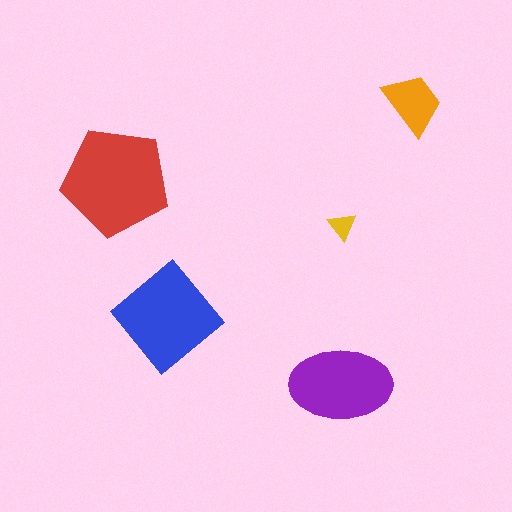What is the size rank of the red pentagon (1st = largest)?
1st.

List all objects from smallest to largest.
The yellow triangle, the orange trapezoid, the purple ellipse, the blue diamond, the red pentagon.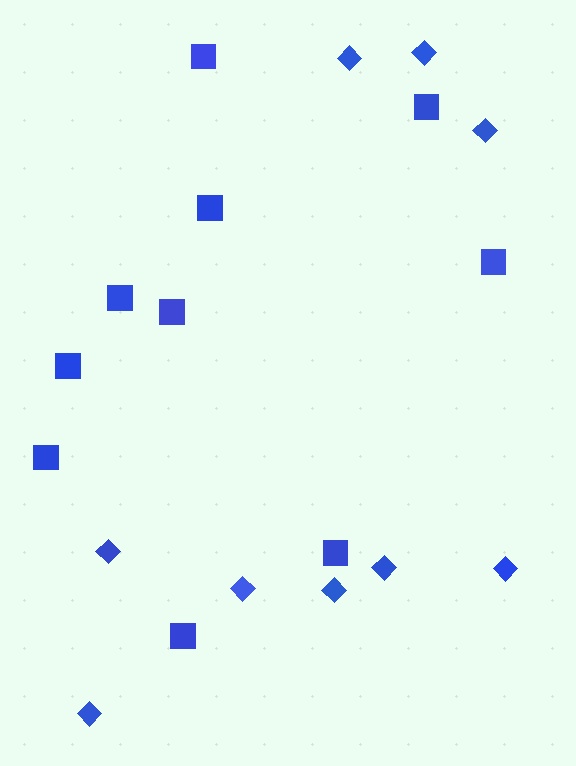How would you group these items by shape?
There are 2 groups: one group of squares (10) and one group of diamonds (9).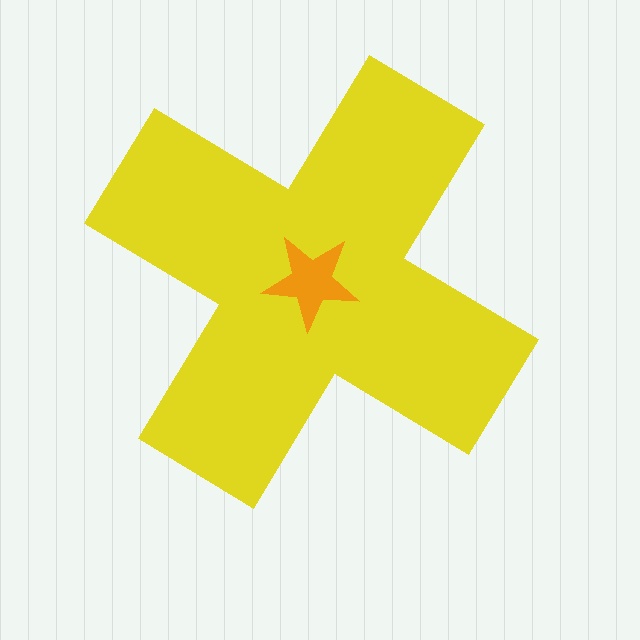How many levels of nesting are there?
2.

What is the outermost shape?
The yellow cross.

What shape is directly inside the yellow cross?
The orange star.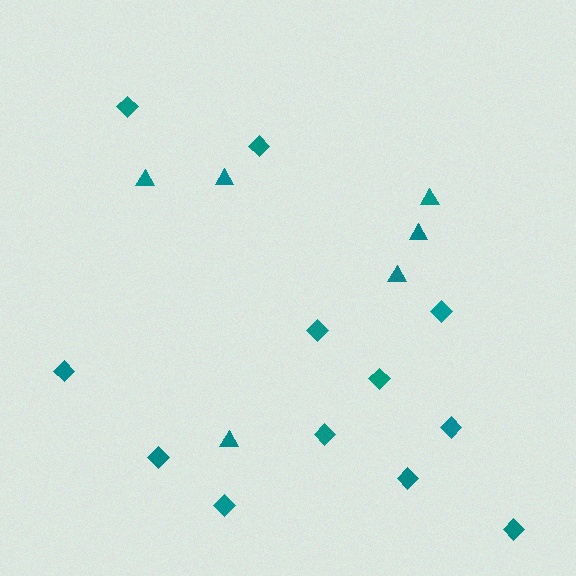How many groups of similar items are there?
There are 2 groups: one group of diamonds (12) and one group of triangles (6).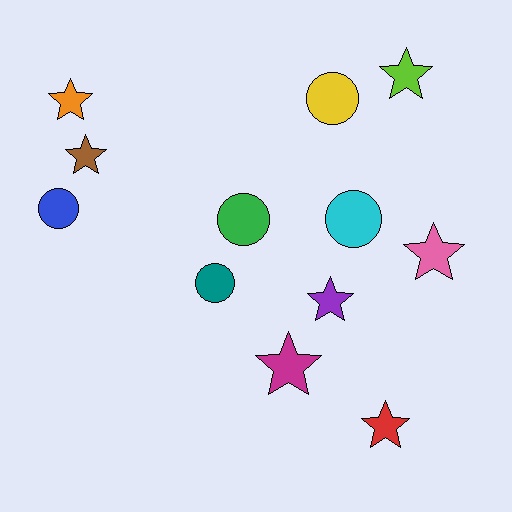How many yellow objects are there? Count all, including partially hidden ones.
There is 1 yellow object.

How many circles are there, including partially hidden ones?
There are 5 circles.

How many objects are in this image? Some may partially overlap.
There are 12 objects.